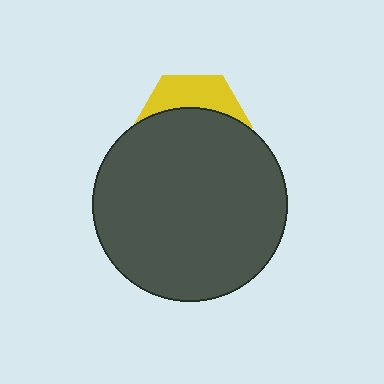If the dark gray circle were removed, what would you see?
You would see the complete yellow hexagon.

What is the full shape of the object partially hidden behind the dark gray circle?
The partially hidden object is a yellow hexagon.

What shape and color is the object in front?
The object in front is a dark gray circle.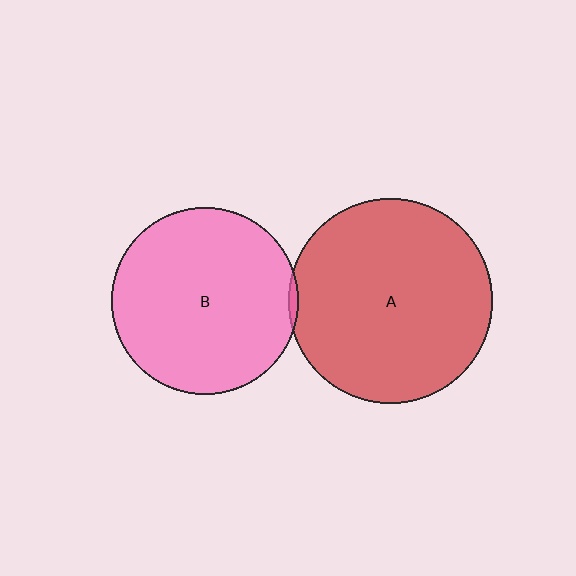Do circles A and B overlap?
Yes.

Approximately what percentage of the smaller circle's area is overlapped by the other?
Approximately 5%.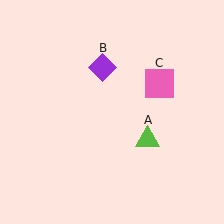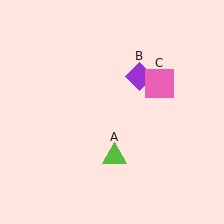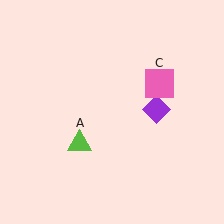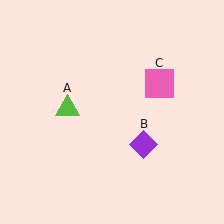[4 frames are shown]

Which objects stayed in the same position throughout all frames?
Pink square (object C) remained stationary.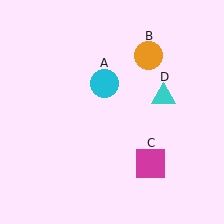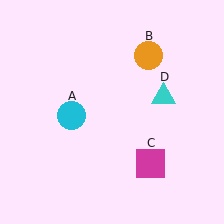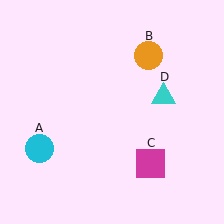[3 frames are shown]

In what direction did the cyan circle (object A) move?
The cyan circle (object A) moved down and to the left.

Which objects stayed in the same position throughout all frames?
Orange circle (object B) and magenta square (object C) and cyan triangle (object D) remained stationary.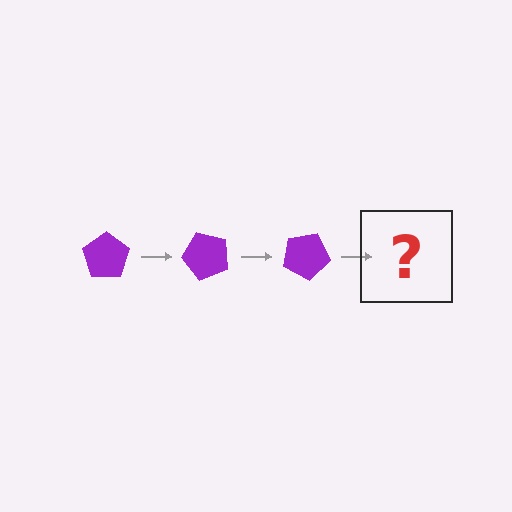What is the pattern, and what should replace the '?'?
The pattern is that the pentagon rotates 50 degrees each step. The '?' should be a purple pentagon rotated 150 degrees.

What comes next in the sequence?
The next element should be a purple pentagon rotated 150 degrees.